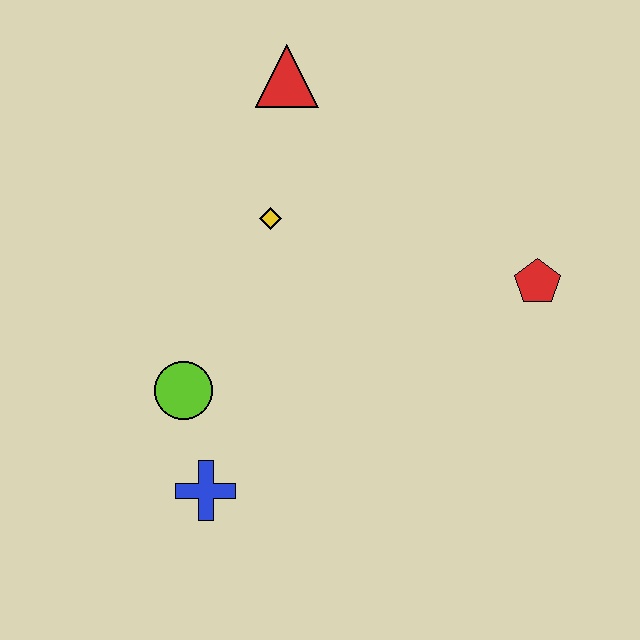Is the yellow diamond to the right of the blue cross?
Yes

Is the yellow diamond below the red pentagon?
No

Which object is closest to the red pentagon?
The yellow diamond is closest to the red pentagon.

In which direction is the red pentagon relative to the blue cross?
The red pentagon is to the right of the blue cross.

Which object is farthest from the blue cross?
The red triangle is farthest from the blue cross.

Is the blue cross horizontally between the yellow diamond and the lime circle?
Yes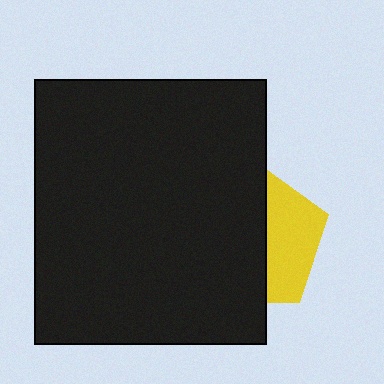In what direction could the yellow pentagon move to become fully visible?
The yellow pentagon could move right. That would shift it out from behind the black rectangle entirely.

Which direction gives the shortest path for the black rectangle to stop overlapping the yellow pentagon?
Moving left gives the shortest separation.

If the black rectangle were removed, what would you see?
You would see the complete yellow pentagon.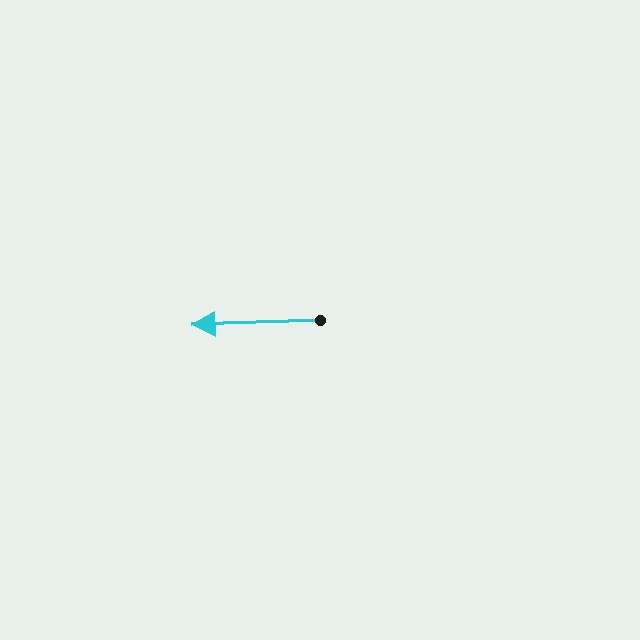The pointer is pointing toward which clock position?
Roughly 9 o'clock.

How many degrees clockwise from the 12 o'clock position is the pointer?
Approximately 268 degrees.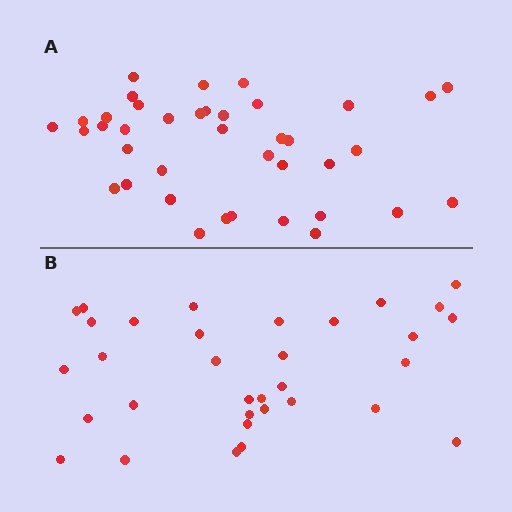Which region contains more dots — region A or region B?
Region A (the top region) has more dots.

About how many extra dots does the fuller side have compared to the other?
Region A has about 6 more dots than region B.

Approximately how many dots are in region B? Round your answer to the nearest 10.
About 30 dots. (The exact count is 33, which rounds to 30.)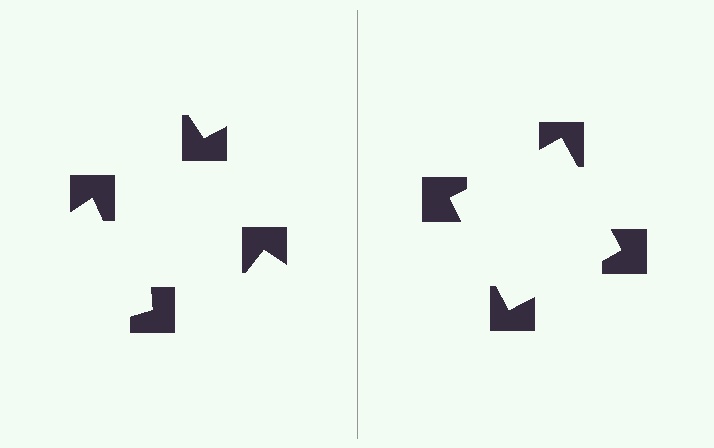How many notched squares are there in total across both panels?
8 — 4 on each side.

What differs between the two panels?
The notched squares are positioned identically on both sides; only the wedge orientations differ. On the right they align to a square; on the left they are misaligned.